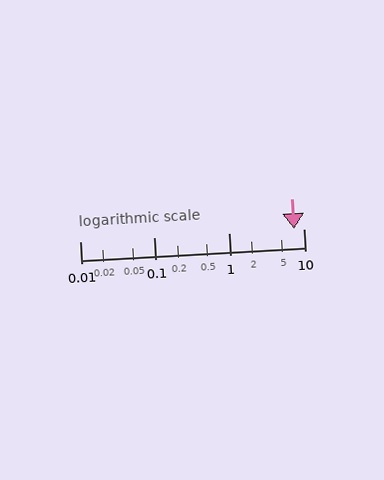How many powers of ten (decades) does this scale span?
The scale spans 3 decades, from 0.01 to 10.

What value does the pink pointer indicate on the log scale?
The pointer indicates approximately 7.5.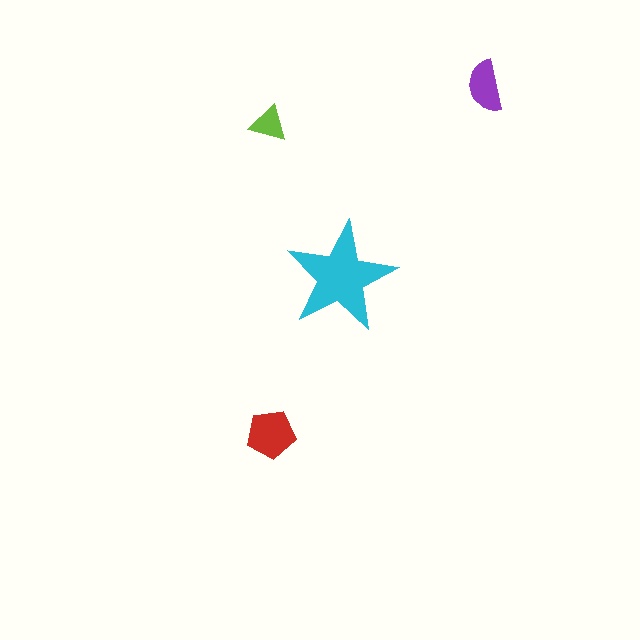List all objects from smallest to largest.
The lime triangle, the purple semicircle, the red pentagon, the cyan star.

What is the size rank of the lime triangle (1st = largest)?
4th.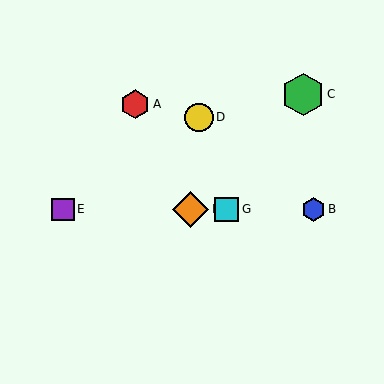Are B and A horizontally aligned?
No, B is at y≈209 and A is at y≈104.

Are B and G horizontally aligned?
Yes, both are at y≈209.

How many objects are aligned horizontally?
4 objects (B, E, F, G) are aligned horizontally.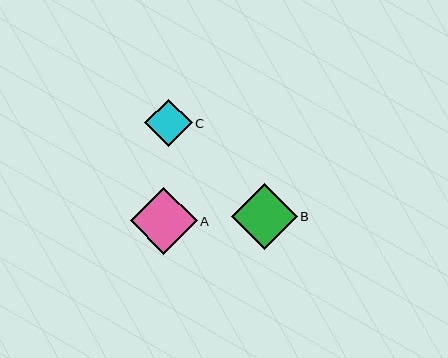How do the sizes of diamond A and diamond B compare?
Diamond A and diamond B are approximately the same size.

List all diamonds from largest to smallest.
From largest to smallest: A, B, C.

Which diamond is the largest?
Diamond A is the largest with a size of approximately 67 pixels.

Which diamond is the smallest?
Diamond C is the smallest with a size of approximately 48 pixels.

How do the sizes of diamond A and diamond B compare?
Diamond A and diamond B are approximately the same size.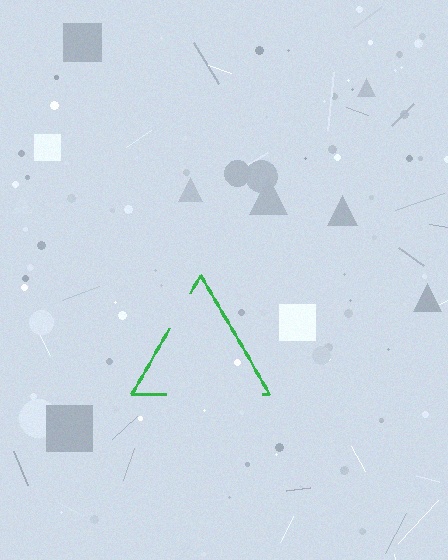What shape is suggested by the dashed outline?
The dashed outline suggests a triangle.